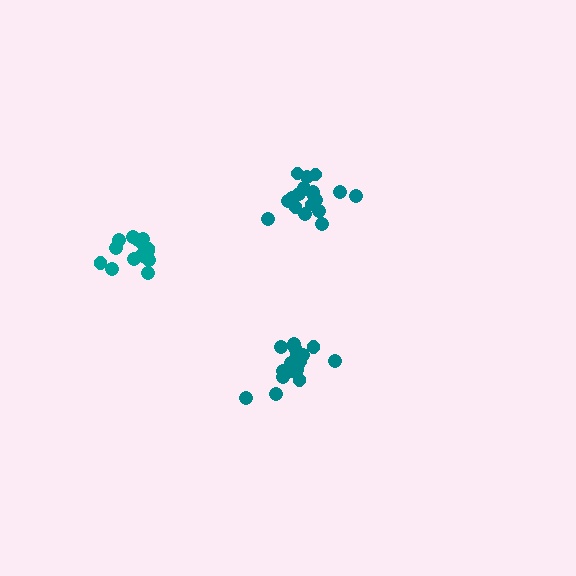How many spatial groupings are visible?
There are 3 spatial groupings.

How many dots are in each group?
Group 1: 17 dots, Group 2: 15 dots, Group 3: 18 dots (50 total).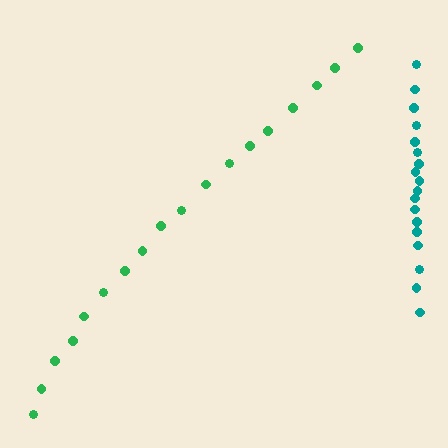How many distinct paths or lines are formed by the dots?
There are 2 distinct paths.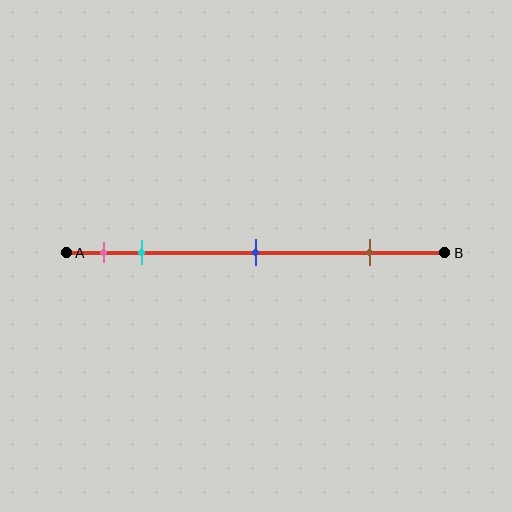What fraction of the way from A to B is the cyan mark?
The cyan mark is approximately 20% (0.2) of the way from A to B.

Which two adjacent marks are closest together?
The pink and cyan marks are the closest adjacent pair.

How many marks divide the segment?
There are 4 marks dividing the segment.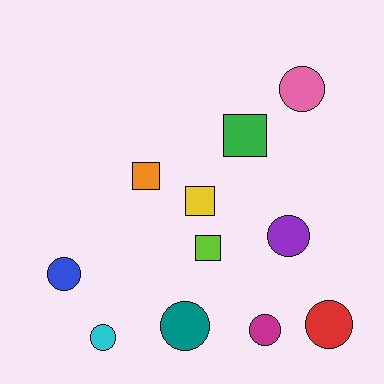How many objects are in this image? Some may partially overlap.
There are 11 objects.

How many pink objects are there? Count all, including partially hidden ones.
There is 1 pink object.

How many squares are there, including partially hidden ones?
There are 4 squares.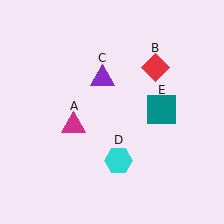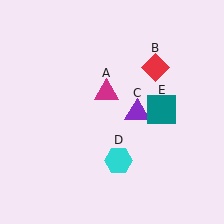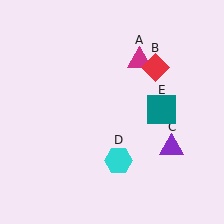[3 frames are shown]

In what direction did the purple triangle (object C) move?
The purple triangle (object C) moved down and to the right.